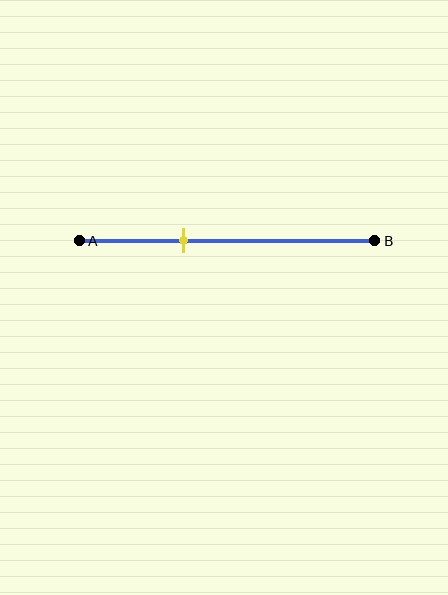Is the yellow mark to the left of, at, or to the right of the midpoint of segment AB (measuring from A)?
The yellow mark is to the left of the midpoint of segment AB.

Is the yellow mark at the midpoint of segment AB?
No, the mark is at about 35% from A, not at the 50% midpoint.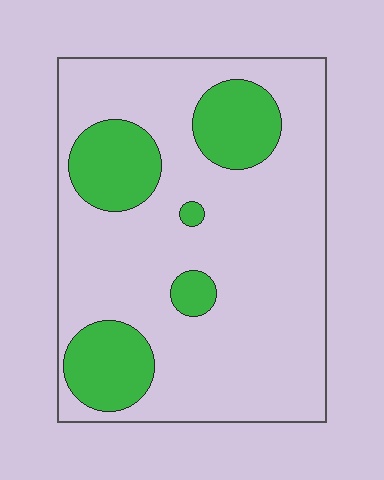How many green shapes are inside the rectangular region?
5.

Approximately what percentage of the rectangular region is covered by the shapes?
Approximately 20%.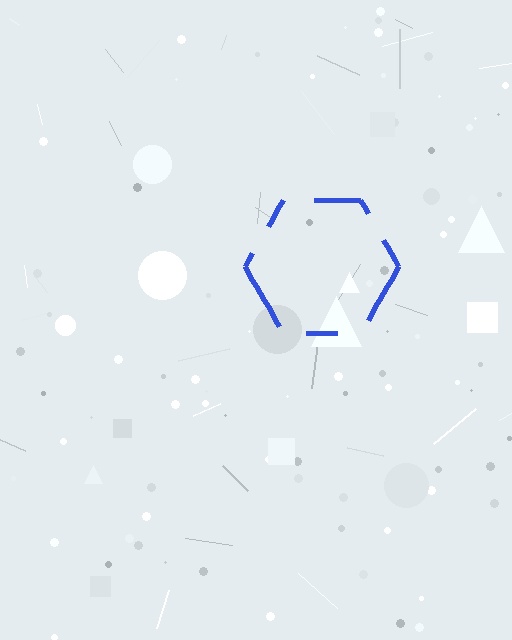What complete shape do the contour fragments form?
The contour fragments form a hexagon.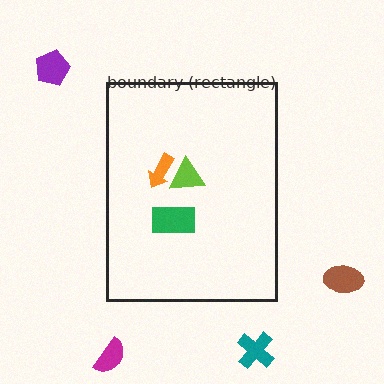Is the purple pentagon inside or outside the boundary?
Outside.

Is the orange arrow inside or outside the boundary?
Inside.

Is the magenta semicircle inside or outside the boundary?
Outside.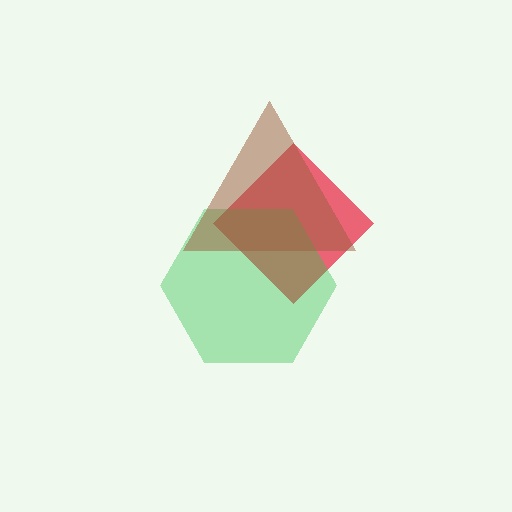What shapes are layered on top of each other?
The layered shapes are: a red diamond, a green hexagon, a brown triangle.